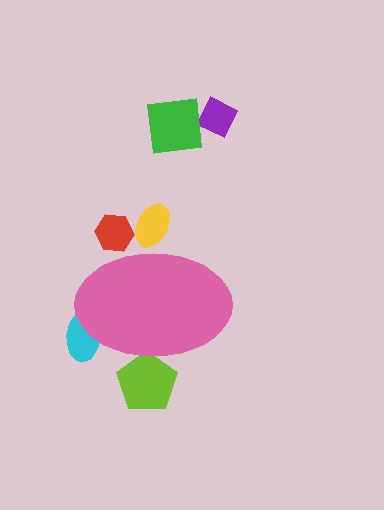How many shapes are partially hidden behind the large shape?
4 shapes are partially hidden.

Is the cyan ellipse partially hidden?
Yes, the cyan ellipse is partially hidden behind the pink ellipse.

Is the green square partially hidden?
No, the green square is fully visible.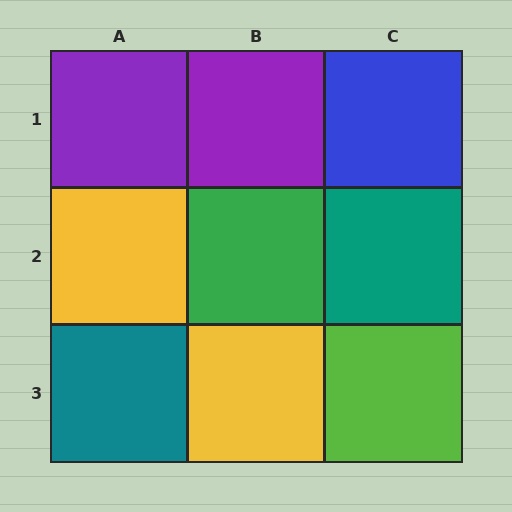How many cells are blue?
1 cell is blue.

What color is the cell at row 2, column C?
Teal.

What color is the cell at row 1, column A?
Purple.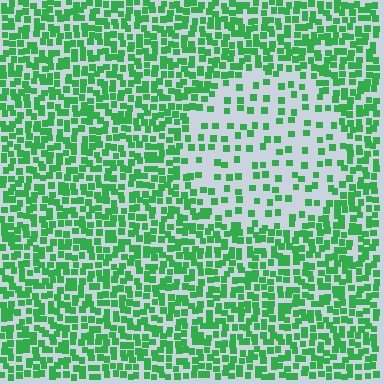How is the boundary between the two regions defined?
The boundary is defined by a change in element density (approximately 2.7x ratio). All elements are the same color, size, and shape.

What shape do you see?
I see a circle.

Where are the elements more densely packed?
The elements are more densely packed outside the circle boundary.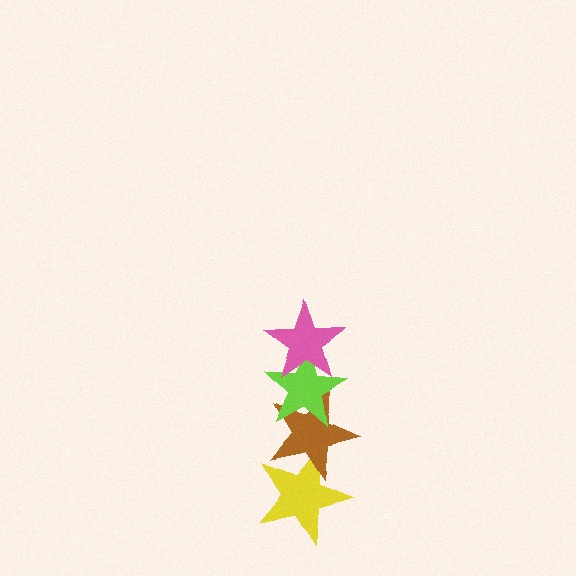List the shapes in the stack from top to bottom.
From top to bottom: the pink star, the lime star, the brown star, the yellow star.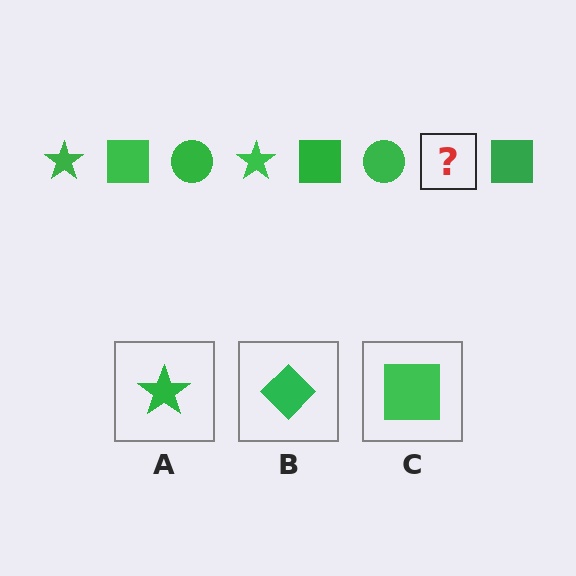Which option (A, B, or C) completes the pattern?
A.